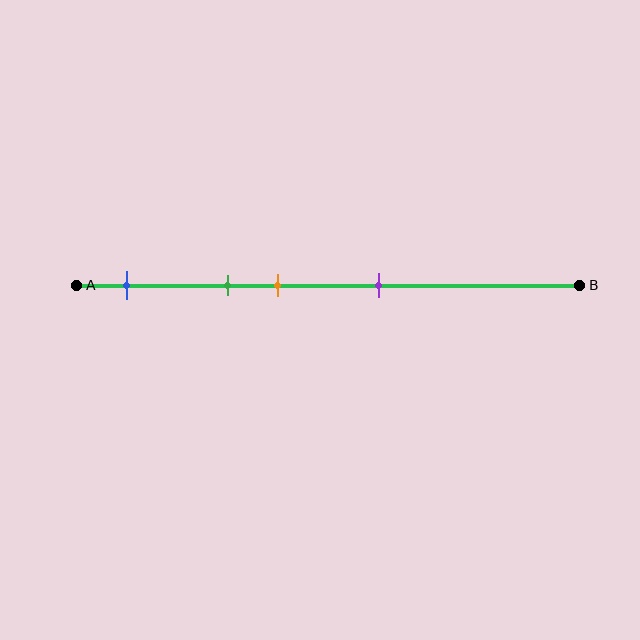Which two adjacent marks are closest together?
The green and orange marks are the closest adjacent pair.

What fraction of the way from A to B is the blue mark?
The blue mark is approximately 10% (0.1) of the way from A to B.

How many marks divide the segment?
There are 4 marks dividing the segment.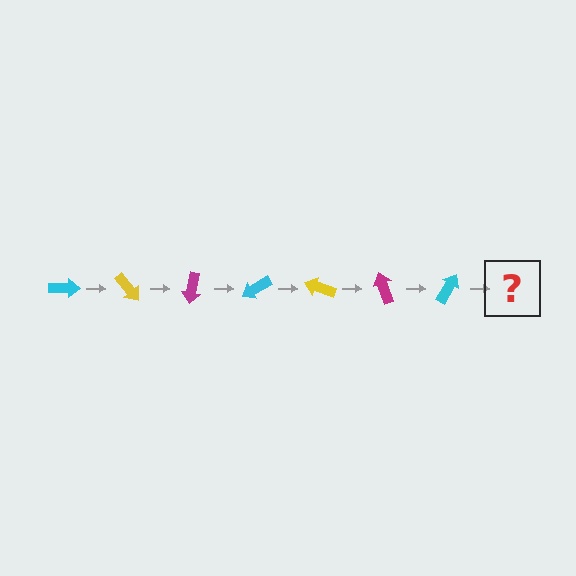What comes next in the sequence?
The next element should be a yellow arrow, rotated 350 degrees from the start.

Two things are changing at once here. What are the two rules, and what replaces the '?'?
The two rules are that it rotates 50 degrees each step and the color cycles through cyan, yellow, and magenta. The '?' should be a yellow arrow, rotated 350 degrees from the start.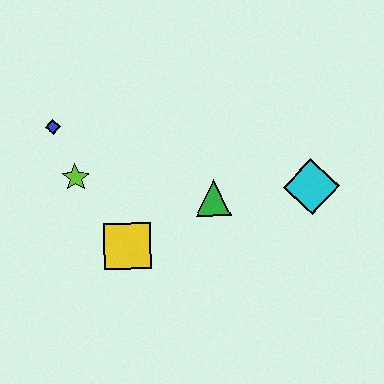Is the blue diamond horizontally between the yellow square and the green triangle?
No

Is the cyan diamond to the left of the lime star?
No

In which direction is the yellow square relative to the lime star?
The yellow square is below the lime star.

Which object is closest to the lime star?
The blue diamond is closest to the lime star.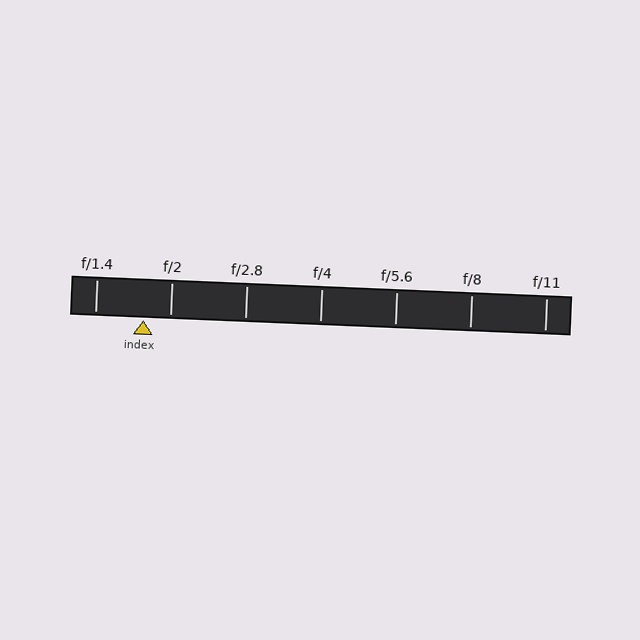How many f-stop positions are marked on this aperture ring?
There are 7 f-stop positions marked.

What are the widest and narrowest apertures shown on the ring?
The widest aperture shown is f/1.4 and the narrowest is f/11.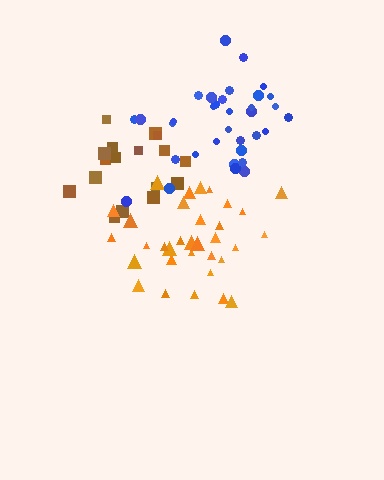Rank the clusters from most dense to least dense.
orange, blue, brown.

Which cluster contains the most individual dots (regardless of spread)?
Orange (34).